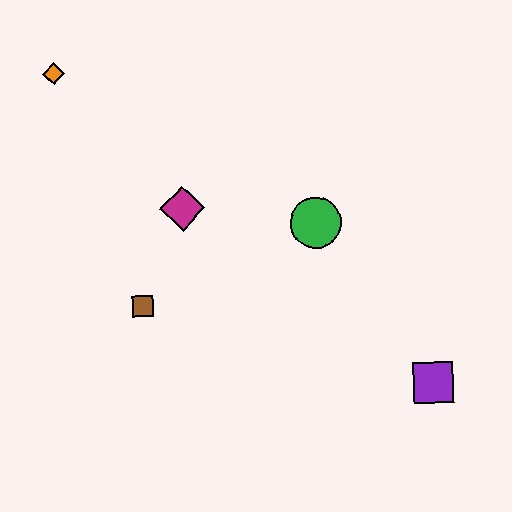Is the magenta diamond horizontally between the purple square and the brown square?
Yes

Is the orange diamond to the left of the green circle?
Yes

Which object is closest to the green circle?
The magenta diamond is closest to the green circle.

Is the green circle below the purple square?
No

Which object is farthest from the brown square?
The purple square is farthest from the brown square.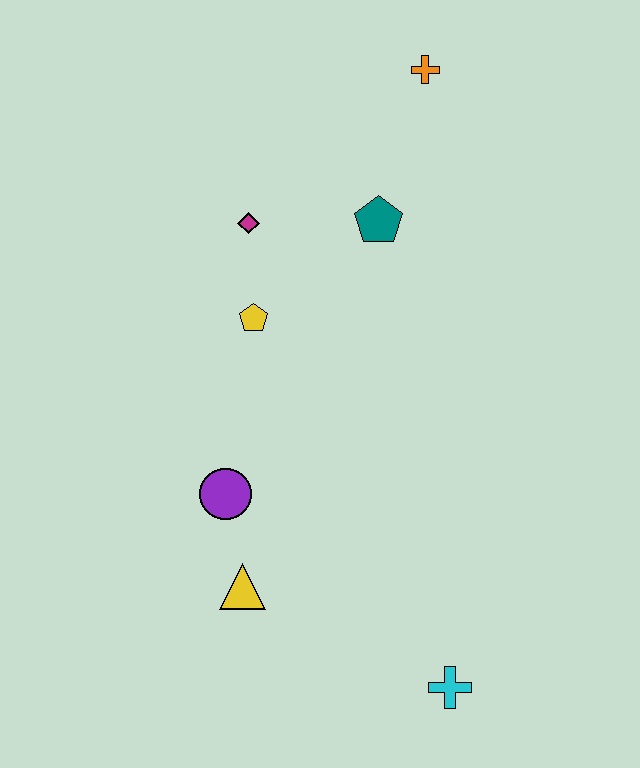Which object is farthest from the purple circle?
The orange cross is farthest from the purple circle.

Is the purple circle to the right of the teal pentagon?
No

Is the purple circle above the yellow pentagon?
No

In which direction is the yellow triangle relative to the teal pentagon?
The yellow triangle is below the teal pentagon.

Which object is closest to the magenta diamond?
The yellow pentagon is closest to the magenta diamond.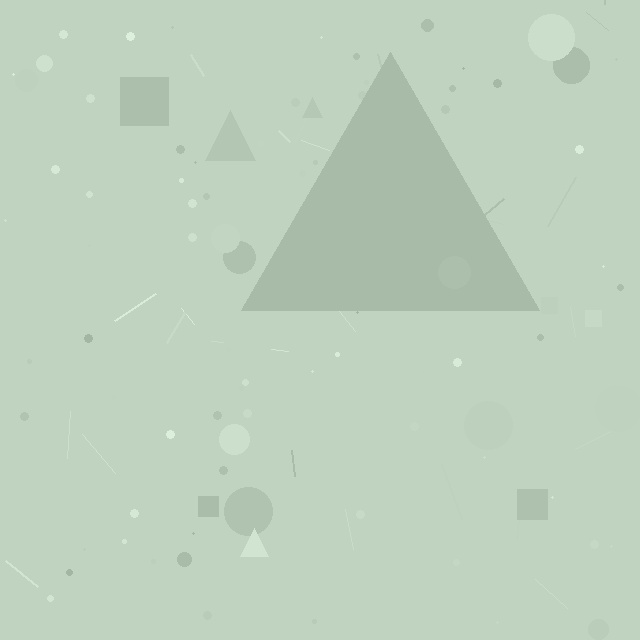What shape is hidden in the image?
A triangle is hidden in the image.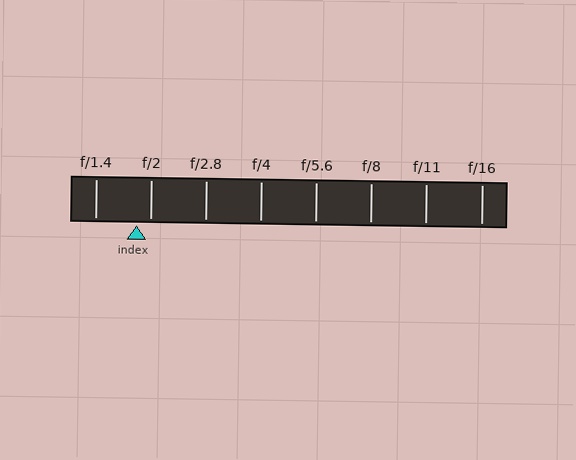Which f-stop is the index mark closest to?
The index mark is closest to f/2.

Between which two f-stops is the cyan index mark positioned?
The index mark is between f/1.4 and f/2.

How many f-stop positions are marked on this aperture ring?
There are 8 f-stop positions marked.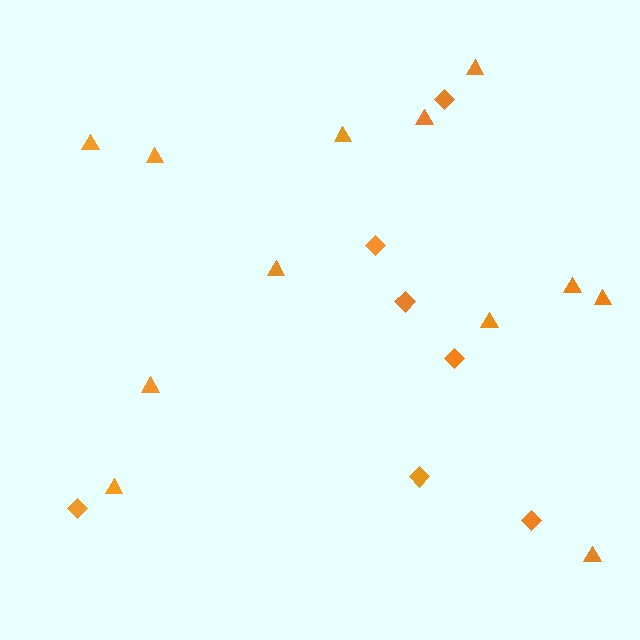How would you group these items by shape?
There are 2 groups: one group of triangles (12) and one group of diamonds (7).